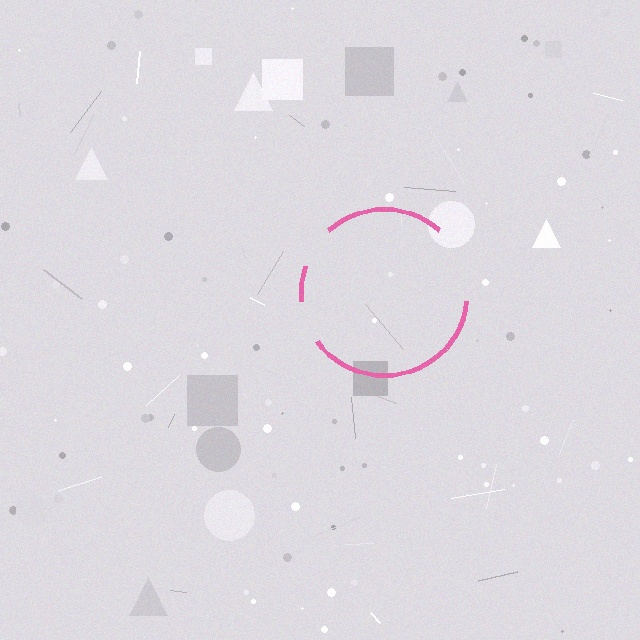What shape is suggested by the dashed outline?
The dashed outline suggests a circle.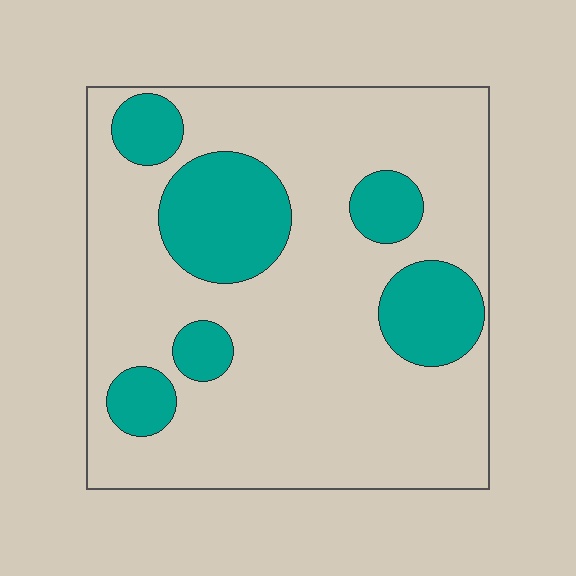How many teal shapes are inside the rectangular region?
6.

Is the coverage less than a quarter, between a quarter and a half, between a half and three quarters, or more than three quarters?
Less than a quarter.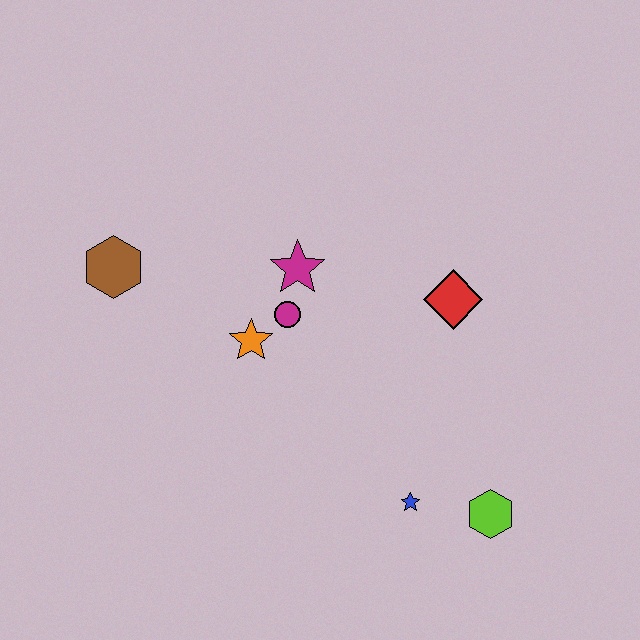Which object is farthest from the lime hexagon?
The brown hexagon is farthest from the lime hexagon.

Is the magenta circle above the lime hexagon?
Yes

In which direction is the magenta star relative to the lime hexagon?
The magenta star is above the lime hexagon.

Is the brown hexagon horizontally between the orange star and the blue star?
No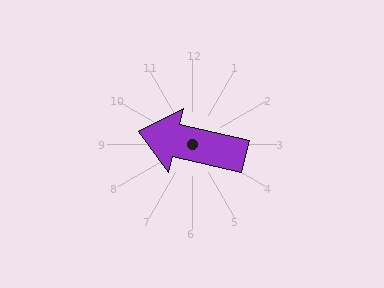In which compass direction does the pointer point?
West.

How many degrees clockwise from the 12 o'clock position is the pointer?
Approximately 283 degrees.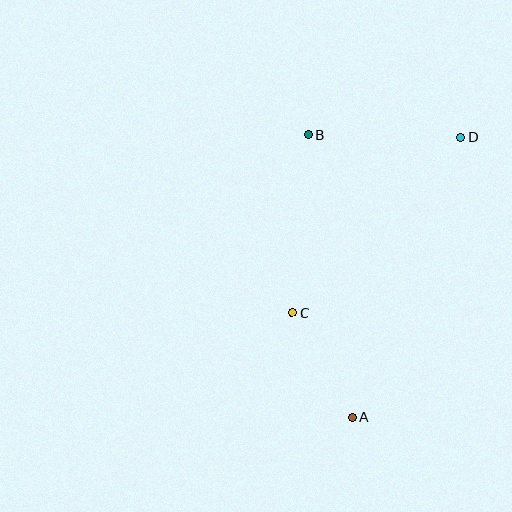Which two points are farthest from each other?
Points A and D are farthest from each other.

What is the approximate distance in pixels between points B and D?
The distance between B and D is approximately 153 pixels.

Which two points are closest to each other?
Points A and C are closest to each other.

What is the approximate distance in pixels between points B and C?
The distance between B and C is approximately 179 pixels.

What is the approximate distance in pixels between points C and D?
The distance between C and D is approximately 244 pixels.